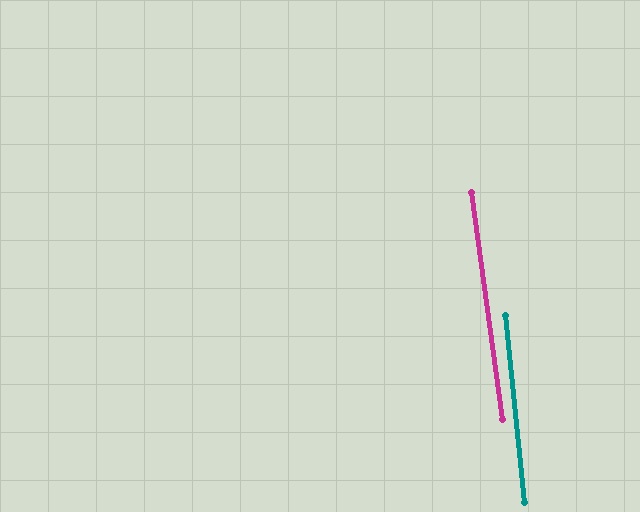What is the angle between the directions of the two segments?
Approximately 2 degrees.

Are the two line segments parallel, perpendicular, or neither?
Parallel — their directions differ by only 2.0°.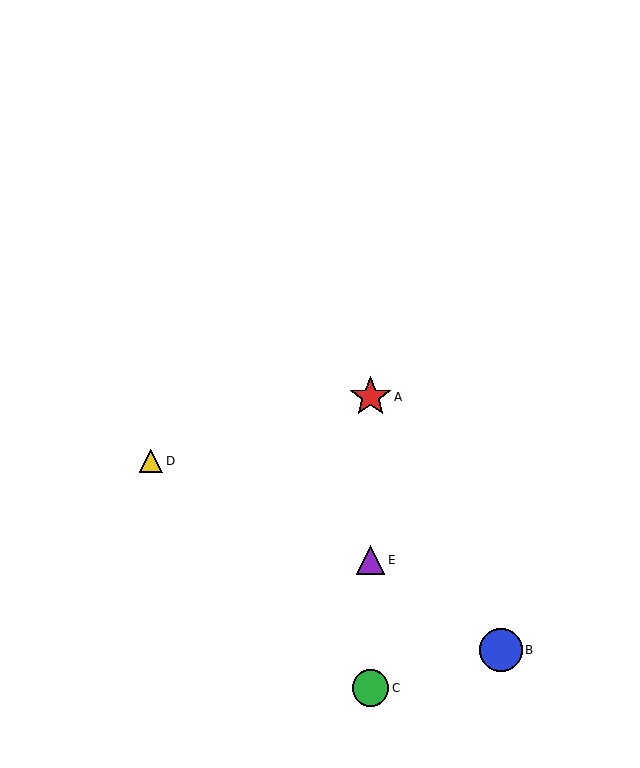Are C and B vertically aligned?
No, C is at x≈371 and B is at x≈501.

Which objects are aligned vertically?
Objects A, C, E are aligned vertically.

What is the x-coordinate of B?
Object B is at x≈501.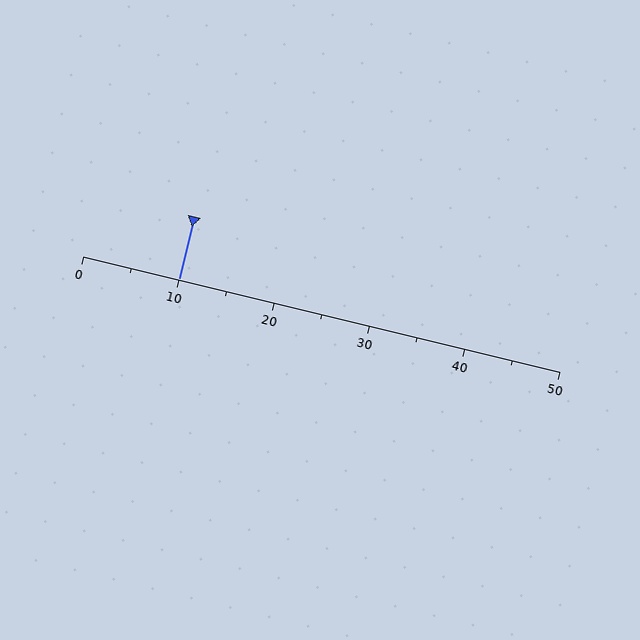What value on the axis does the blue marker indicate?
The marker indicates approximately 10.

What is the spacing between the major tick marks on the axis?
The major ticks are spaced 10 apart.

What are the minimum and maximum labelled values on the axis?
The axis runs from 0 to 50.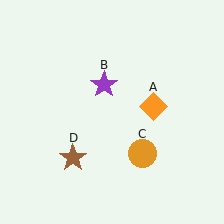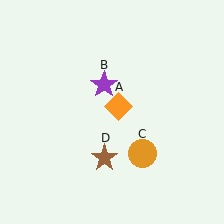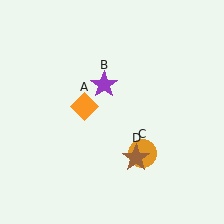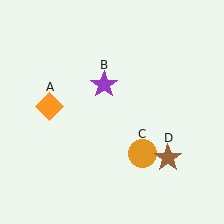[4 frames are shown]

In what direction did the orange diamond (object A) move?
The orange diamond (object A) moved left.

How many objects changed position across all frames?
2 objects changed position: orange diamond (object A), brown star (object D).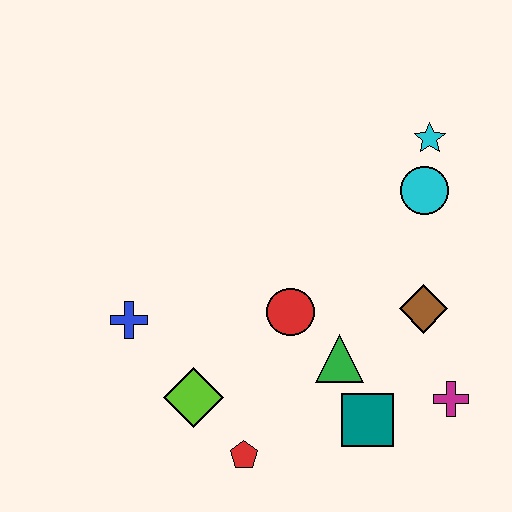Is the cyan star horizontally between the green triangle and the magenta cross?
Yes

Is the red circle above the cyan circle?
No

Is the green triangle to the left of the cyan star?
Yes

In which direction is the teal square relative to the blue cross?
The teal square is to the right of the blue cross.